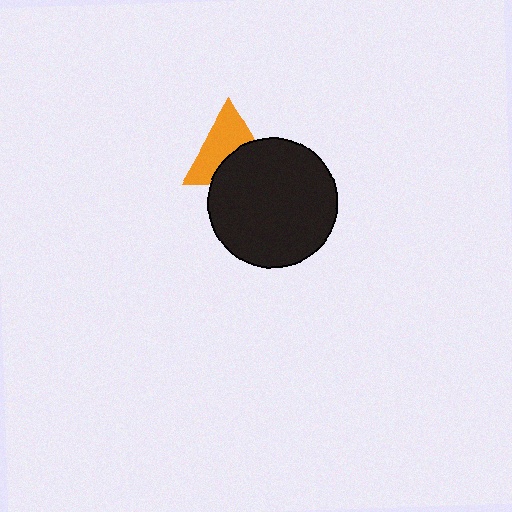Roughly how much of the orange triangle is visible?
About half of it is visible (roughly 56%).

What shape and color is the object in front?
The object in front is a black circle.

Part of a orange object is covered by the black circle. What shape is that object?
It is a triangle.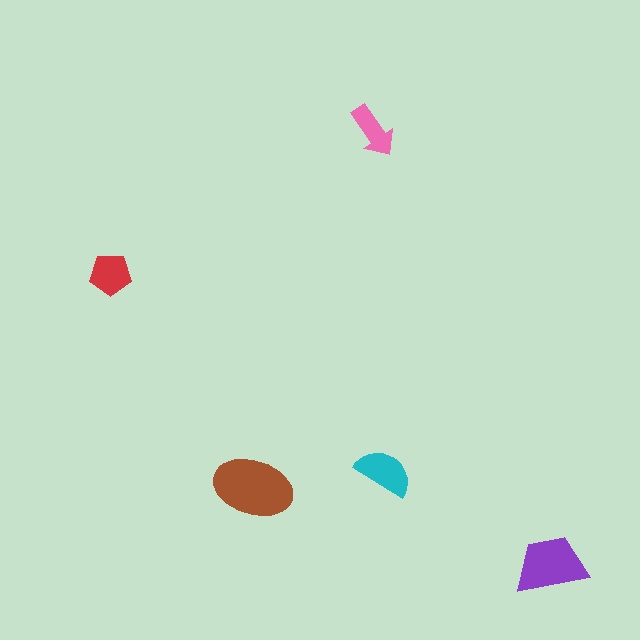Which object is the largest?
The brown ellipse.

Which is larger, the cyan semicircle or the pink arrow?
The cyan semicircle.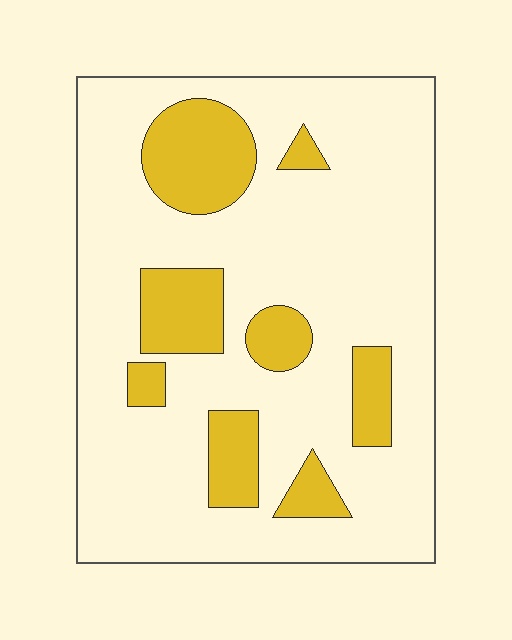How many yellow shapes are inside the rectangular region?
8.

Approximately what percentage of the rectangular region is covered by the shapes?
Approximately 20%.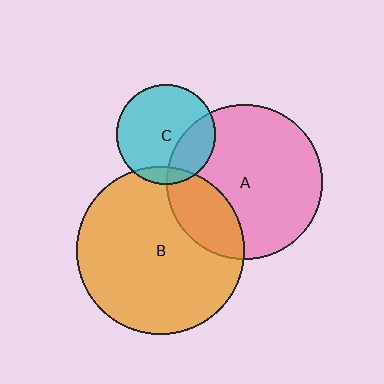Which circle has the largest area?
Circle B (orange).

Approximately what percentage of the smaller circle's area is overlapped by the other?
Approximately 10%.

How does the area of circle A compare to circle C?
Approximately 2.4 times.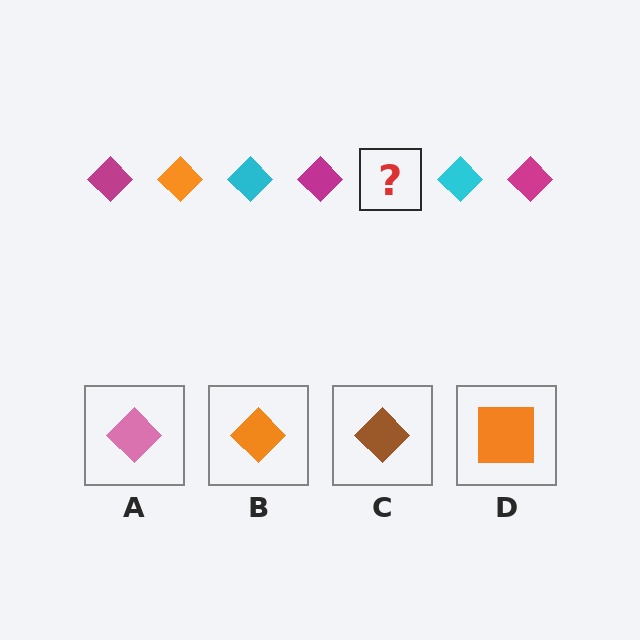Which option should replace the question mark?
Option B.